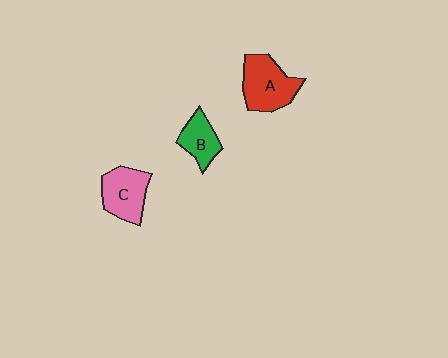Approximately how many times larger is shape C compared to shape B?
Approximately 1.4 times.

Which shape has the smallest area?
Shape B (green).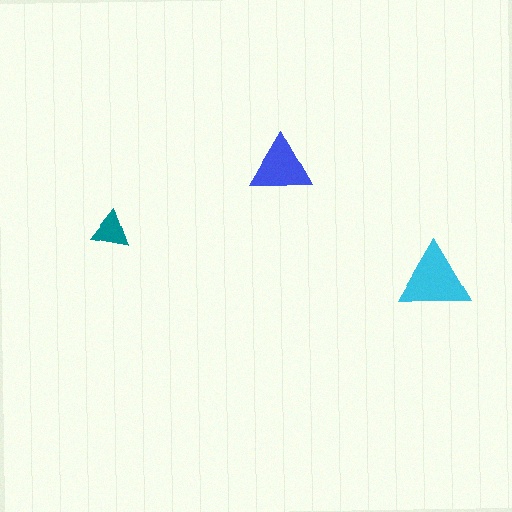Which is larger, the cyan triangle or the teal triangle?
The cyan one.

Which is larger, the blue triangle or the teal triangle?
The blue one.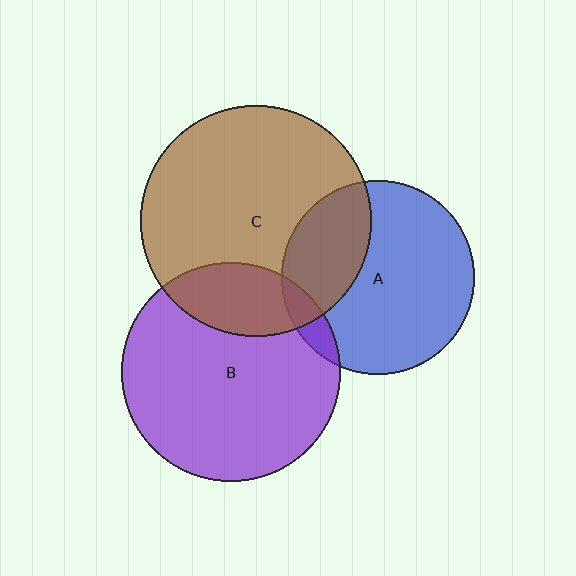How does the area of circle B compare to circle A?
Approximately 1.3 times.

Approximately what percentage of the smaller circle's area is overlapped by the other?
Approximately 10%.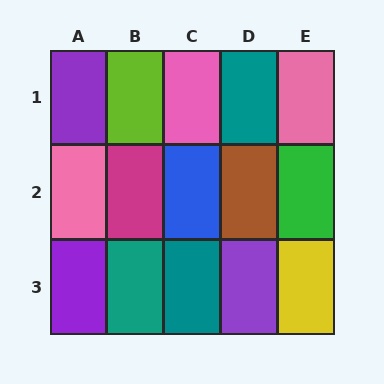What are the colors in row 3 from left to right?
Purple, teal, teal, purple, yellow.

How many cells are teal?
3 cells are teal.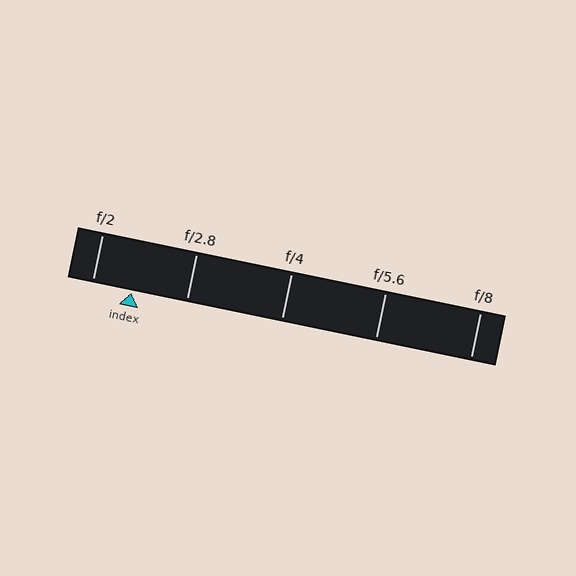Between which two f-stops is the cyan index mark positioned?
The index mark is between f/2 and f/2.8.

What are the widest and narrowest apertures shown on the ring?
The widest aperture shown is f/2 and the narrowest is f/8.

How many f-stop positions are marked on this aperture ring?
There are 5 f-stop positions marked.